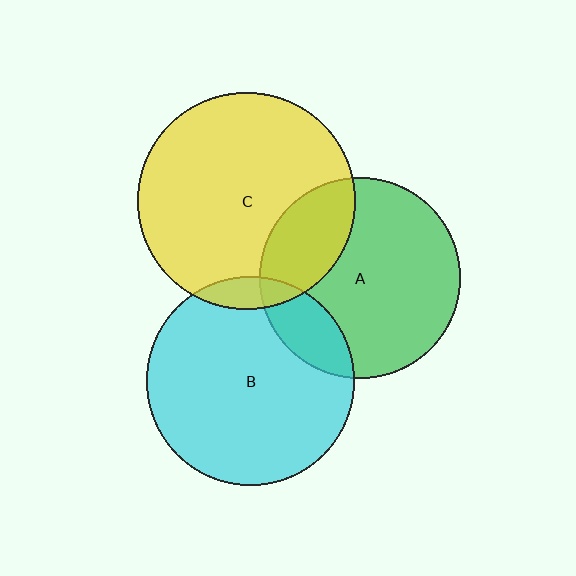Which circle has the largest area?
Circle C (yellow).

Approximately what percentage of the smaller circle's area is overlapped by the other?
Approximately 15%.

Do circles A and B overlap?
Yes.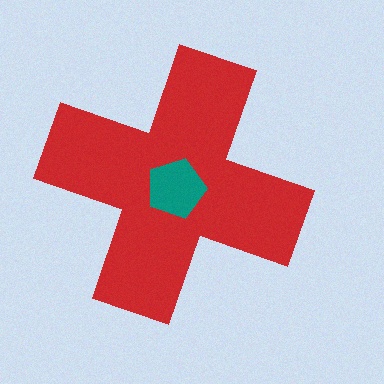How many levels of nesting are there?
2.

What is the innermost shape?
The teal pentagon.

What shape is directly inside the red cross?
The teal pentagon.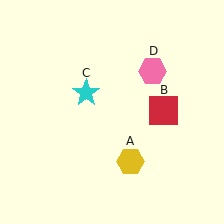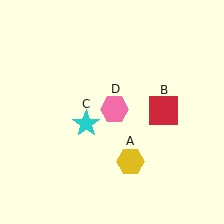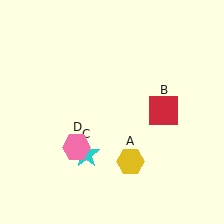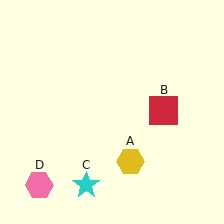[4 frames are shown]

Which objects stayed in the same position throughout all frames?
Yellow hexagon (object A) and red square (object B) remained stationary.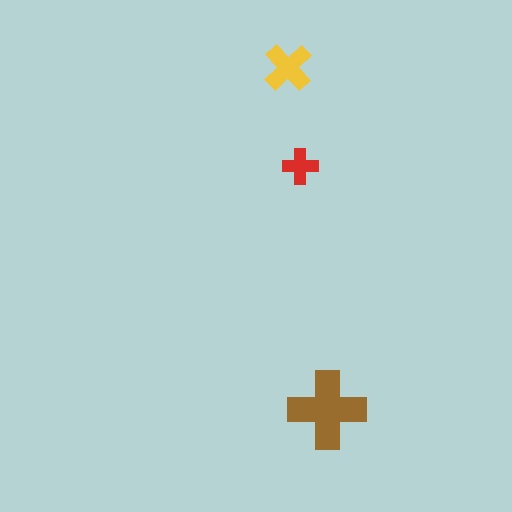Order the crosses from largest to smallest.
the brown one, the yellow one, the red one.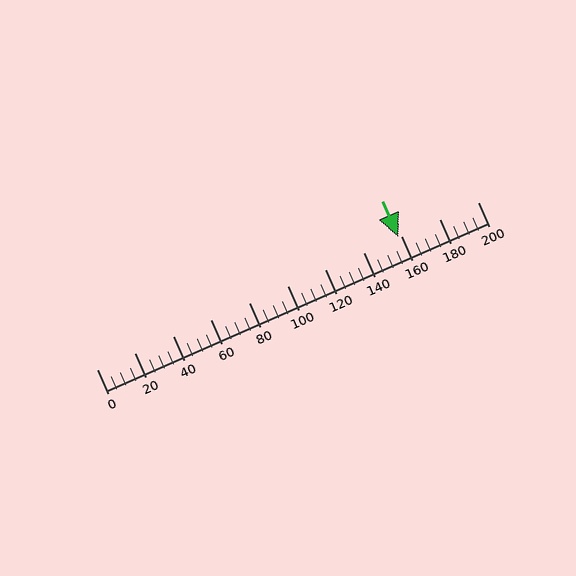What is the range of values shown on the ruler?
The ruler shows values from 0 to 200.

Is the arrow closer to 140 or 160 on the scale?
The arrow is closer to 160.